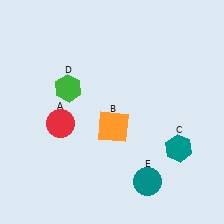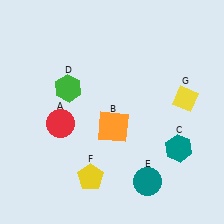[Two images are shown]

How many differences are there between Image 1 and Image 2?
There are 2 differences between the two images.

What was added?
A yellow pentagon (F), a yellow diamond (G) were added in Image 2.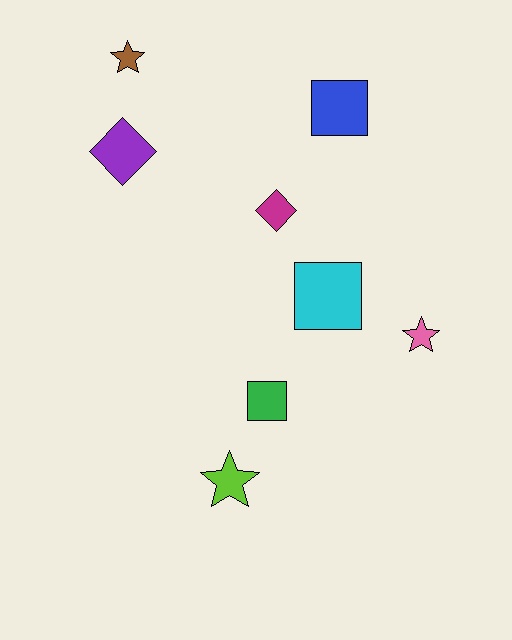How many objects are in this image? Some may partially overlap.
There are 8 objects.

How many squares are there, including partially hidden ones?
There are 3 squares.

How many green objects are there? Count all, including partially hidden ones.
There is 1 green object.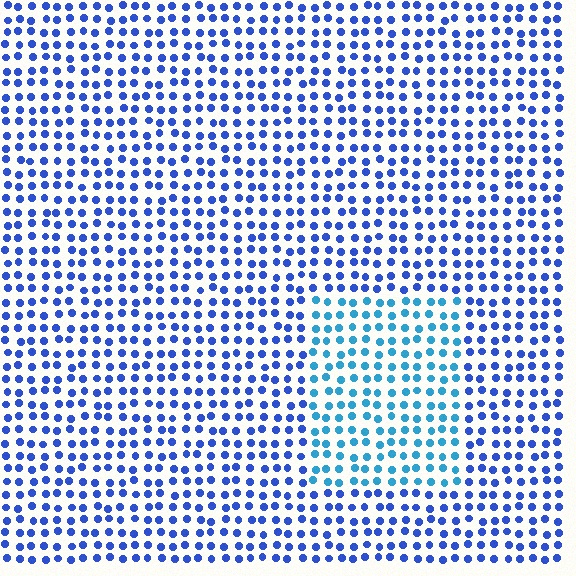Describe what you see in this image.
The image is filled with small blue elements in a uniform arrangement. A rectangle-shaped region is visible where the elements are tinted to a slightly different hue, forming a subtle color boundary.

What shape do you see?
I see a rectangle.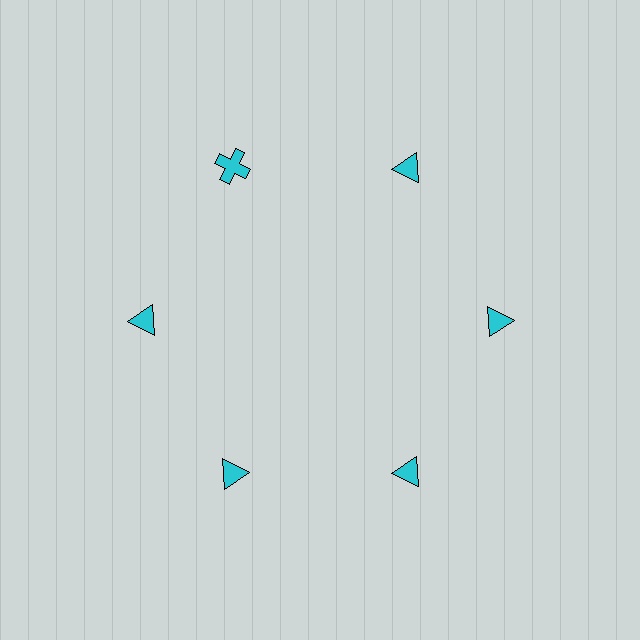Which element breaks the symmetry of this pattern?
The cyan cross at roughly the 11 o'clock position breaks the symmetry. All other shapes are cyan triangles.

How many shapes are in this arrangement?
There are 6 shapes arranged in a ring pattern.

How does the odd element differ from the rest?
It has a different shape: cross instead of triangle.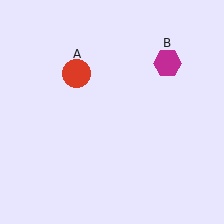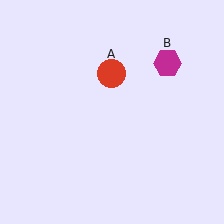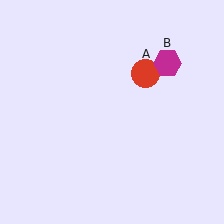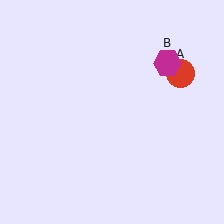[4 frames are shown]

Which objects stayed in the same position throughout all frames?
Magenta hexagon (object B) remained stationary.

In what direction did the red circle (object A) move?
The red circle (object A) moved right.